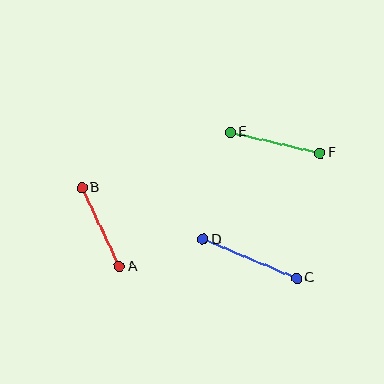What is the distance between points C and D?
The distance is approximately 101 pixels.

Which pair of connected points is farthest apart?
Points C and D are farthest apart.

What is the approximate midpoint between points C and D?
The midpoint is at approximately (250, 259) pixels.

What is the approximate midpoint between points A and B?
The midpoint is at approximately (101, 227) pixels.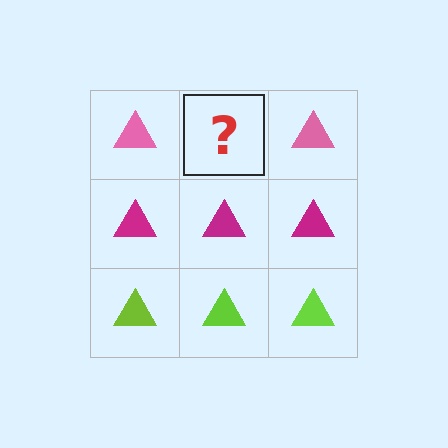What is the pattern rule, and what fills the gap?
The rule is that each row has a consistent color. The gap should be filled with a pink triangle.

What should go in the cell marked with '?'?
The missing cell should contain a pink triangle.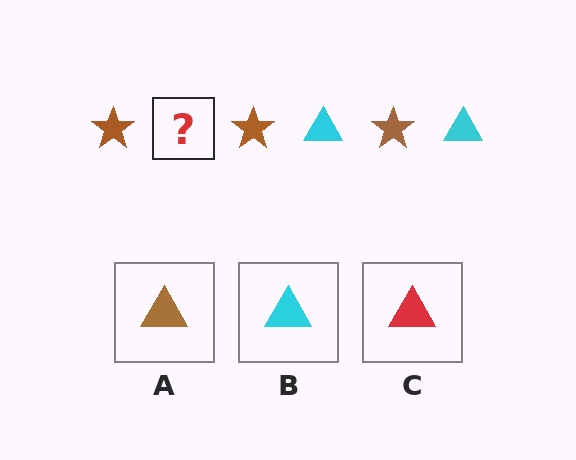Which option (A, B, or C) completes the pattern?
B.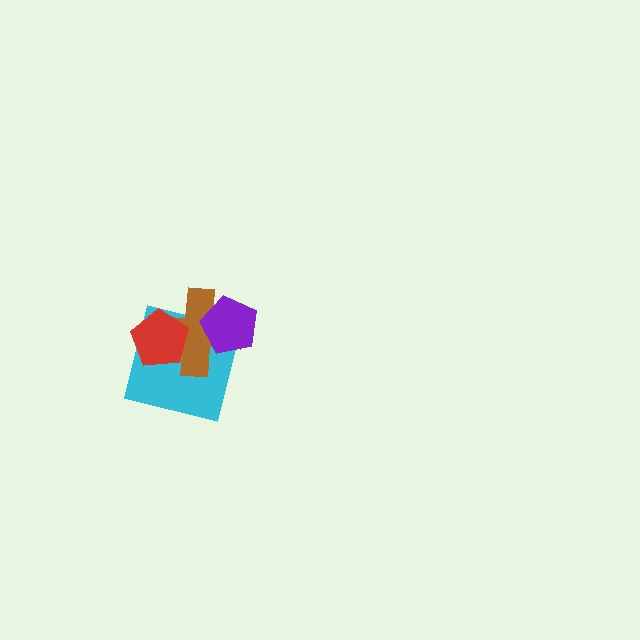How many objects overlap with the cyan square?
3 objects overlap with the cyan square.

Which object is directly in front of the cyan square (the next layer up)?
The brown cross is directly in front of the cyan square.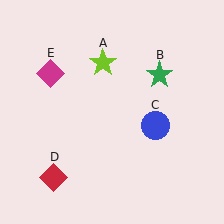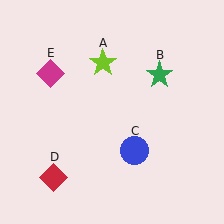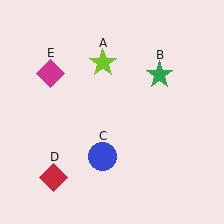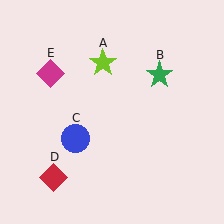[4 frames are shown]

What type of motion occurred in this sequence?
The blue circle (object C) rotated clockwise around the center of the scene.